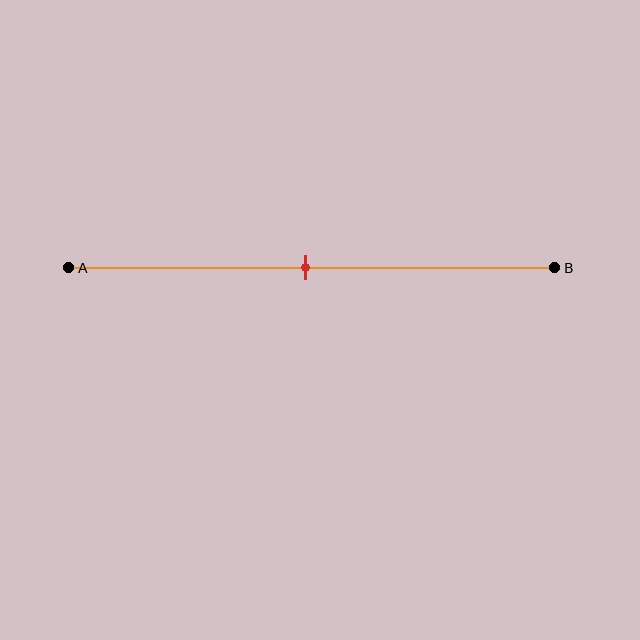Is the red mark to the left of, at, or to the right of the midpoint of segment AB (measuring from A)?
The red mark is approximately at the midpoint of segment AB.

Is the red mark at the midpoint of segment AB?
Yes, the mark is approximately at the midpoint.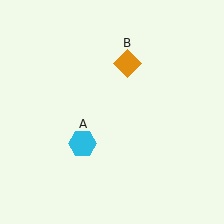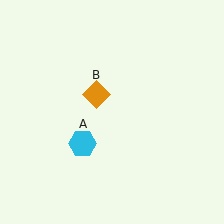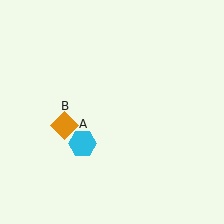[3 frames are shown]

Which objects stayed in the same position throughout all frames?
Cyan hexagon (object A) remained stationary.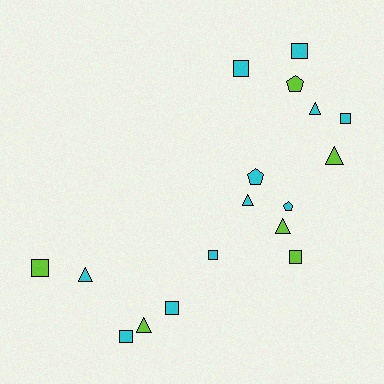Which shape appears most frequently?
Square, with 8 objects.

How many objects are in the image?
There are 17 objects.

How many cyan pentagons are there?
There are 2 cyan pentagons.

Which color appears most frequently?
Cyan, with 11 objects.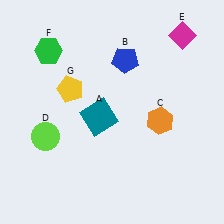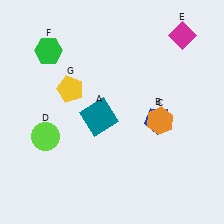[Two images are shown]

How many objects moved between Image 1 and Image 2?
1 object moved between the two images.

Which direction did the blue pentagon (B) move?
The blue pentagon (B) moved down.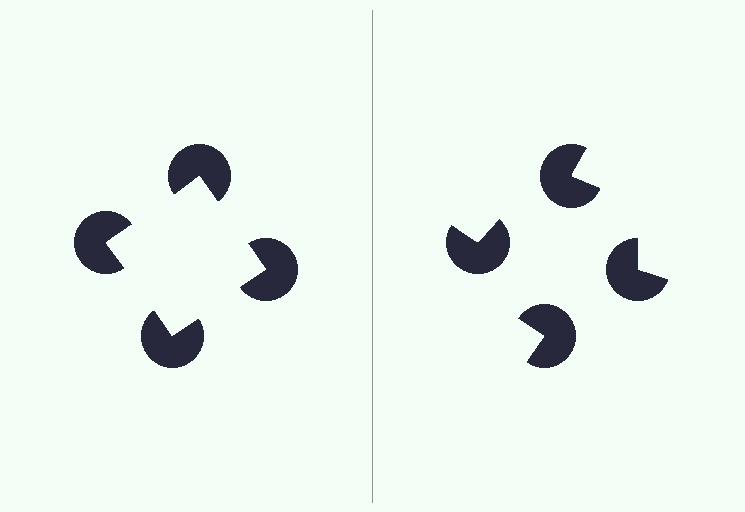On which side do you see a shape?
An illusory square appears on the left side. On the right side the wedge cuts are rotated, so no coherent shape forms.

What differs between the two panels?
The pac-man discs are positioned identically on both sides; only the wedge orientations differ. On the left they align to a square; on the right they are misaligned.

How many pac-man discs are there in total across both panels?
8 — 4 on each side.